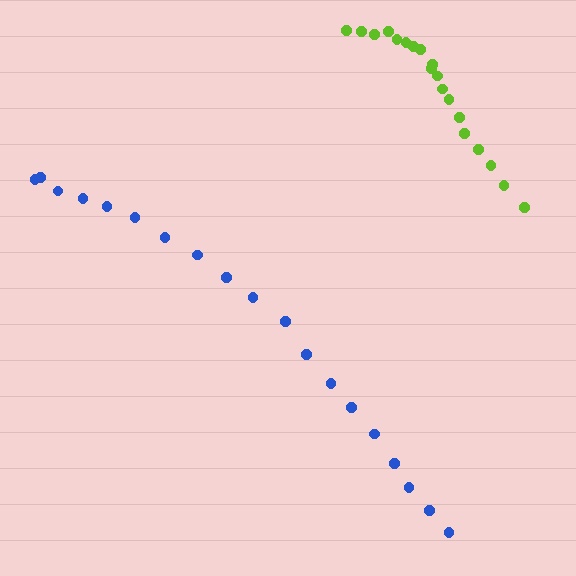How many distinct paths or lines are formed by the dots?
There are 2 distinct paths.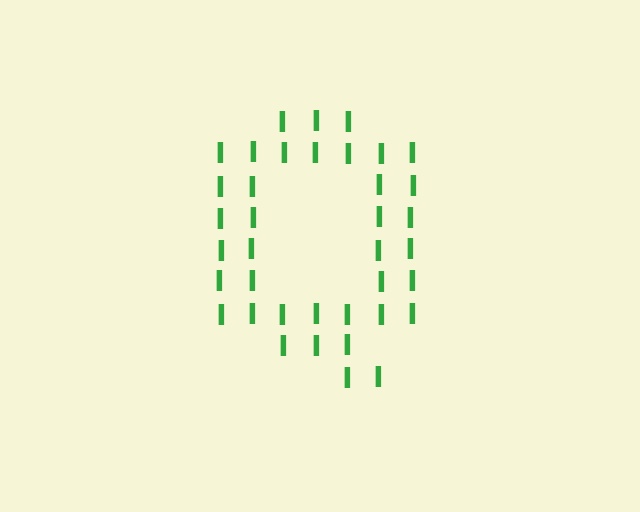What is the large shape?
The large shape is the letter Q.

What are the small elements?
The small elements are letter I's.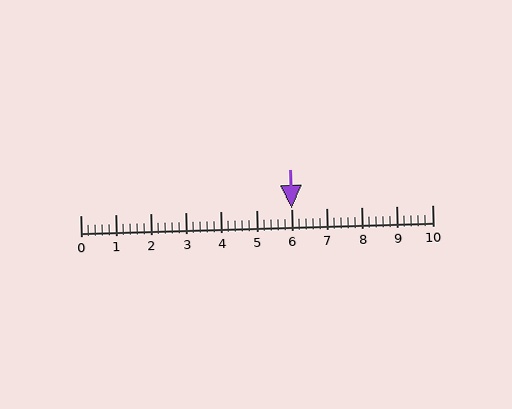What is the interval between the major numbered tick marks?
The major tick marks are spaced 1 units apart.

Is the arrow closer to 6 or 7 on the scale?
The arrow is closer to 6.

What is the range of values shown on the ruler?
The ruler shows values from 0 to 10.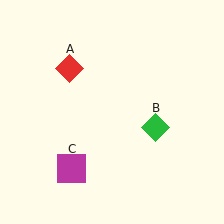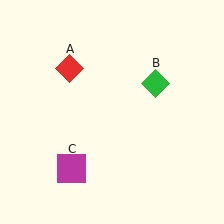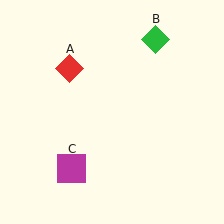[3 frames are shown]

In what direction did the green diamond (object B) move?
The green diamond (object B) moved up.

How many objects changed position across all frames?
1 object changed position: green diamond (object B).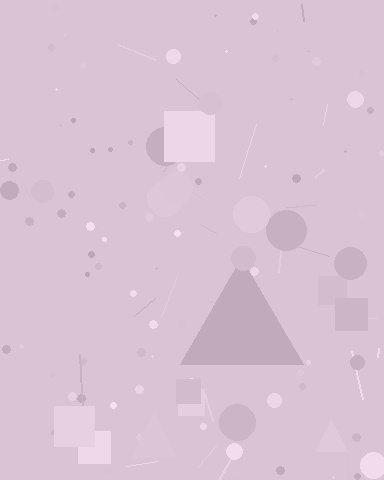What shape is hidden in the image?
A triangle is hidden in the image.